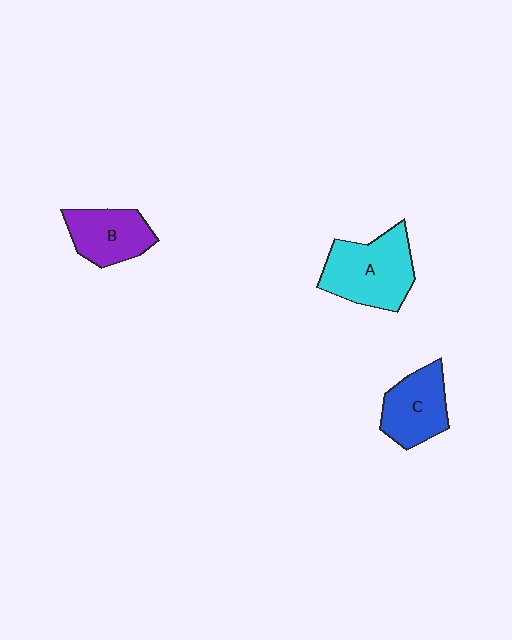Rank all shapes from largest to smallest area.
From largest to smallest: A (cyan), C (blue), B (purple).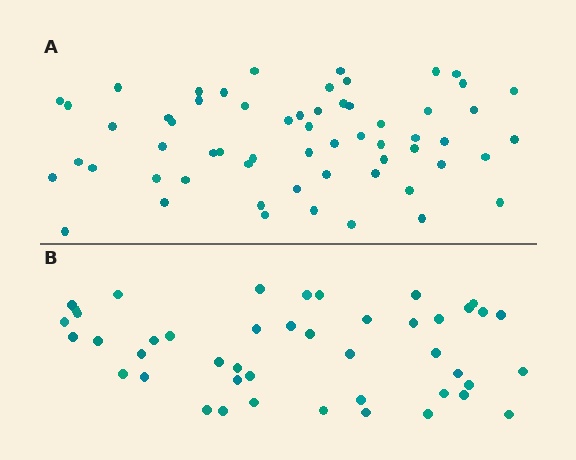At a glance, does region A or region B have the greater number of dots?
Region A (the top region) has more dots.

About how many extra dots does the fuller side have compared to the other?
Region A has approximately 15 more dots than region B.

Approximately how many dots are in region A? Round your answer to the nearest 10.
About 60 dots.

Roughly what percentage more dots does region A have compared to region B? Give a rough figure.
About 35% more.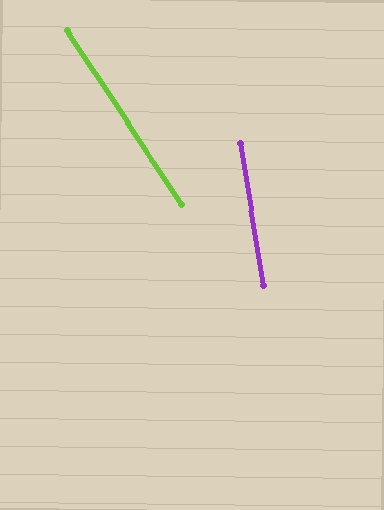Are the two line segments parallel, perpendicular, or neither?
Neither parallel nor perpendicular — they differ by about 24°.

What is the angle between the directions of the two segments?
Approximately 24 degrees.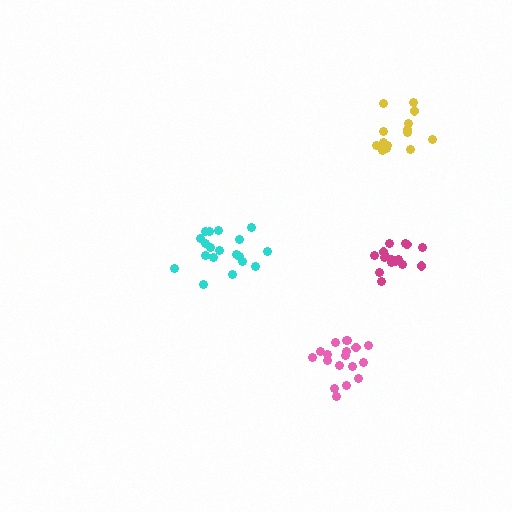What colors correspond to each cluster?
The clusters are colored: cyan, pink, yellow, magenta.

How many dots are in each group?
Group 1: 19 dots, Group 2: 18 dots, Group 3: 14 dots, Group 4: 16 dots (67 total).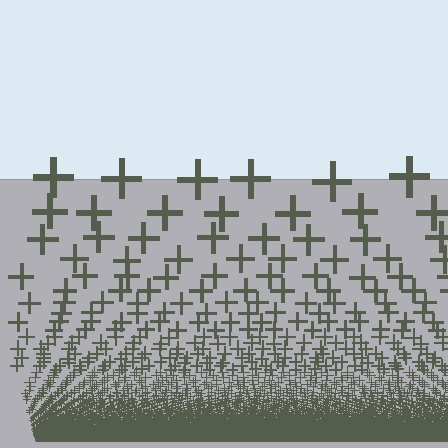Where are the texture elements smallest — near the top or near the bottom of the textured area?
Near the bottom.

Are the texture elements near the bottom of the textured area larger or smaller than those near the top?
Smaller. The gradient is inverted — elements near the bottom are smaller and denser.